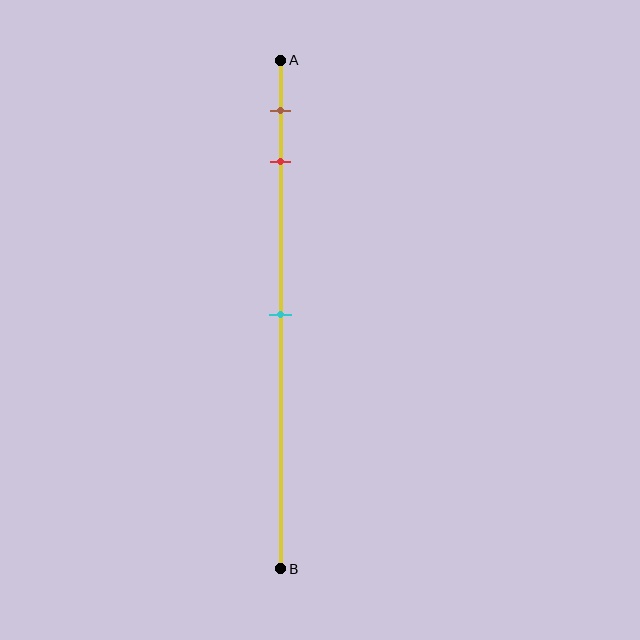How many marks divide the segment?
There are 3 marks dividing the segment.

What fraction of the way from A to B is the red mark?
The red mark is approximately 20% (0.2) of the way from A to B.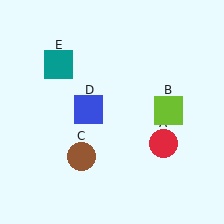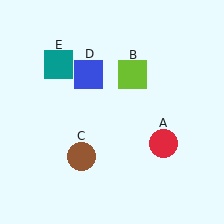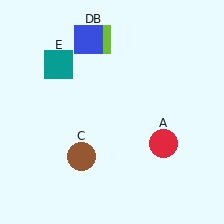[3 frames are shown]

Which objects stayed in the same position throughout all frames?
Red circle (object A) and brown circle (object C) and teal square (object E) remained stationary.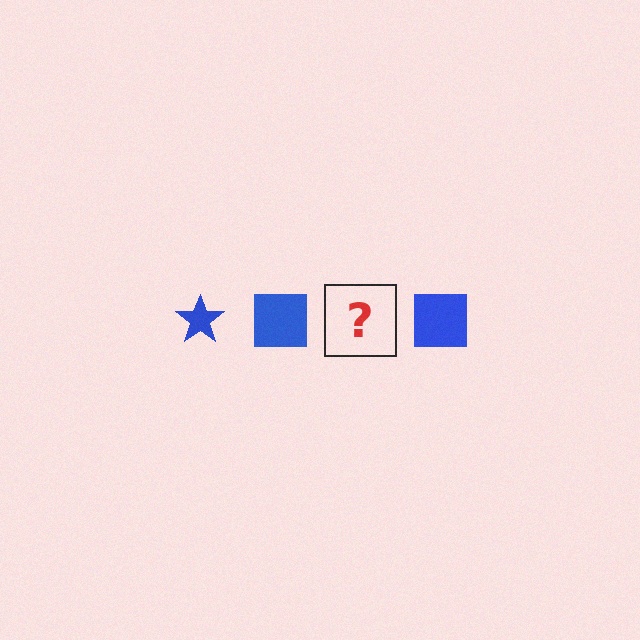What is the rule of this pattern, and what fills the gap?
The rule is that the pattern cycles through star, square shapes in blue. The gap should be filled with a blue star.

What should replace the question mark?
The question mark should be replaced with a blue star.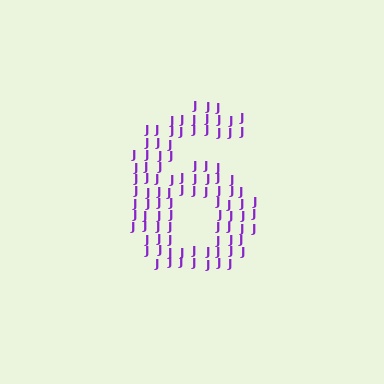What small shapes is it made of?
It is made of small letter J's.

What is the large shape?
The large shape is the digit 6.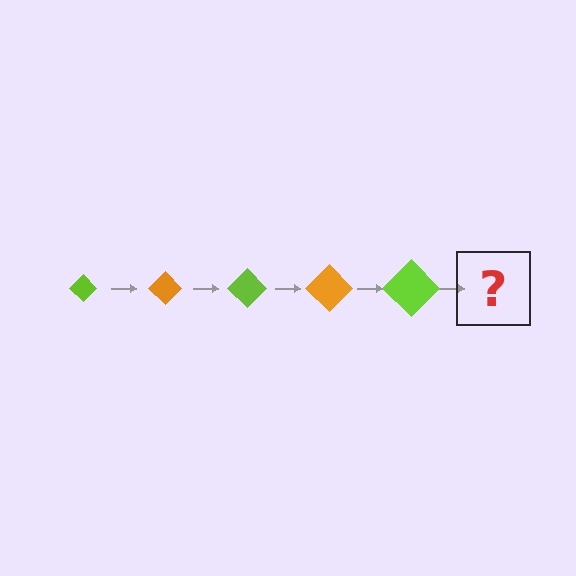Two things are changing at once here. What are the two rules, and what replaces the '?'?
The two rules are that the diamond grows larger each step and the color cycles through lime and orange. The '?' should be an orange diamond, larger than the previous one.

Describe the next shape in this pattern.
It should be an orange diamond, larger than the previous one.